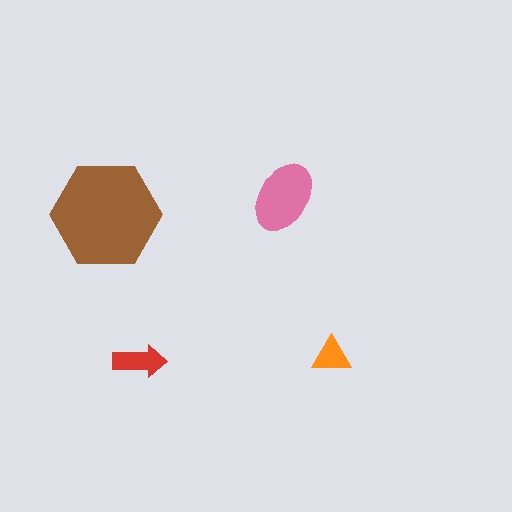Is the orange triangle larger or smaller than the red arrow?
Smaller.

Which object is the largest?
The brown hexagon.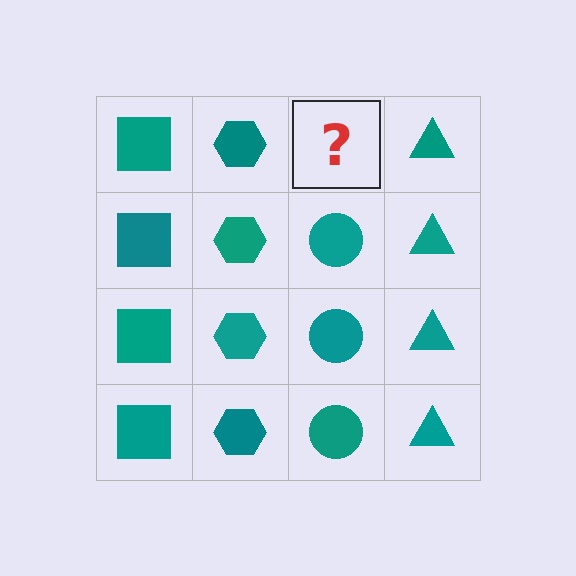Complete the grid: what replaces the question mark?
The question mark should be replaced with a teal circle.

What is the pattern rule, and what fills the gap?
The rule is that each column has a consistent shape. The gap should be filled with a teal circle.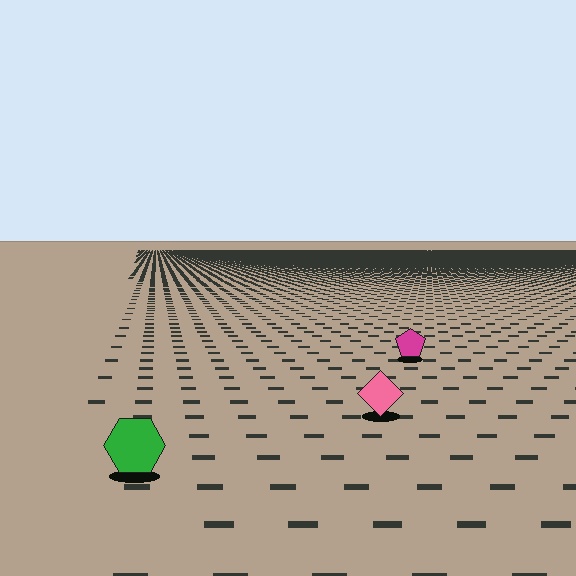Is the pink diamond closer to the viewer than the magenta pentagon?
Yes. The pink diamond is closer — you can tell from the texture gradient: the ground texture is coarser near it.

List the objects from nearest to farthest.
From nearest to farthest: the green hexagon, the pink diamond, the magenta pentagon.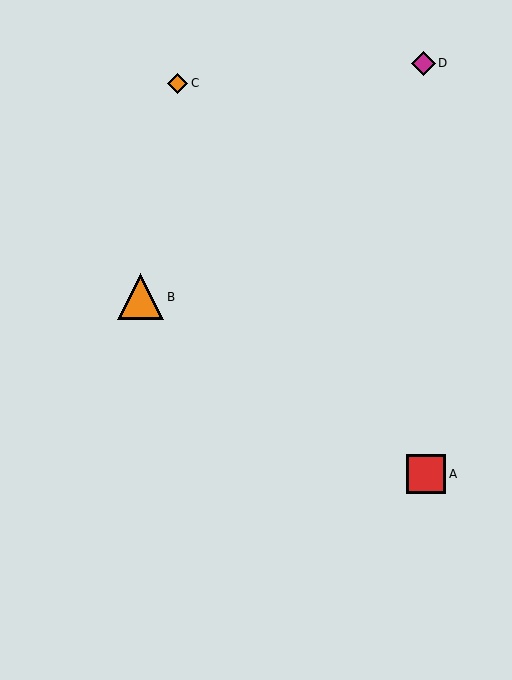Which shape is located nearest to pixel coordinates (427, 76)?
The magenta diamond (labeled D) at (423, 63) is nearest to that location.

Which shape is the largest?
The orange triangle (labeled B) is the largest.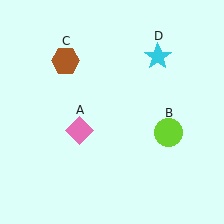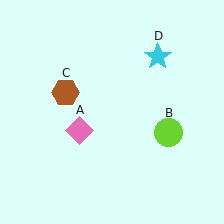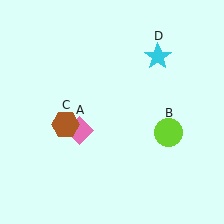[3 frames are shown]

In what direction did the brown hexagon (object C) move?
The brown hexagon (object C) moved down.